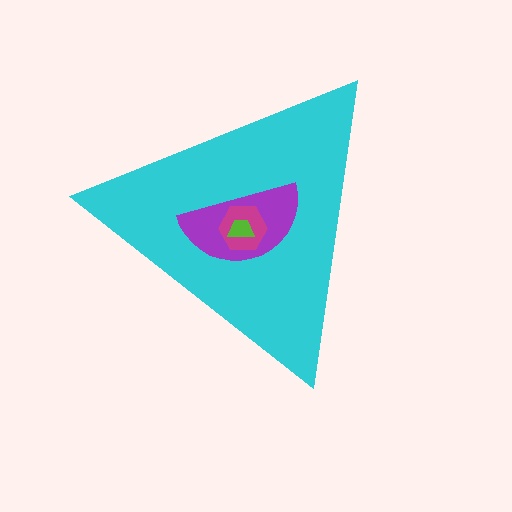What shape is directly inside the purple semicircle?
The magenta hexagon.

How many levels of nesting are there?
4.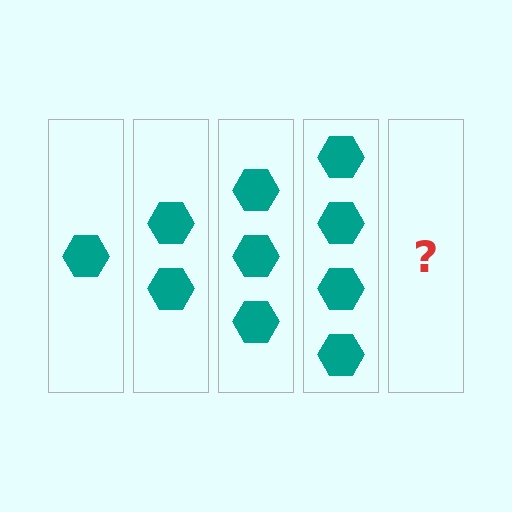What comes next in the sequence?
The next element should be 5 hexagons.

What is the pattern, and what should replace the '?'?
The pattern is that each step adds one more hexagon. The '?' should be 5 hexagons.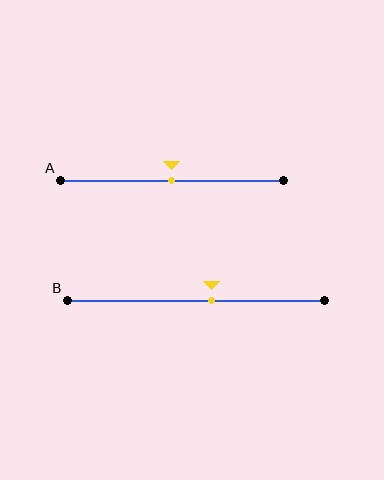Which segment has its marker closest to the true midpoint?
Segment A has its marker closest to the true midpoint.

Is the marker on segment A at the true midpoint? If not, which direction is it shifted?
Yes, the marker on segment A is at the true midpoint.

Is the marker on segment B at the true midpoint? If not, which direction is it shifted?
No, the marker on segment B is shifted to the right by about 6% of the segment length.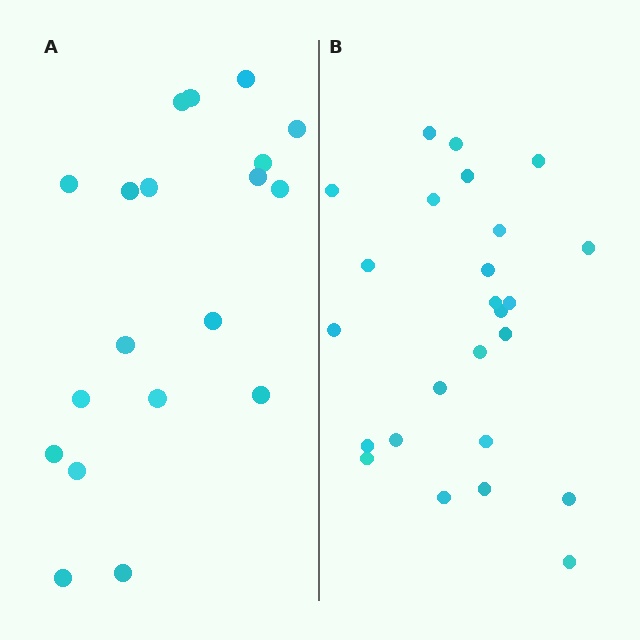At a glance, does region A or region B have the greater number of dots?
Region B (the right region) has more dots.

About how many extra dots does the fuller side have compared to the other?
Region B has about 6 more dots than region A.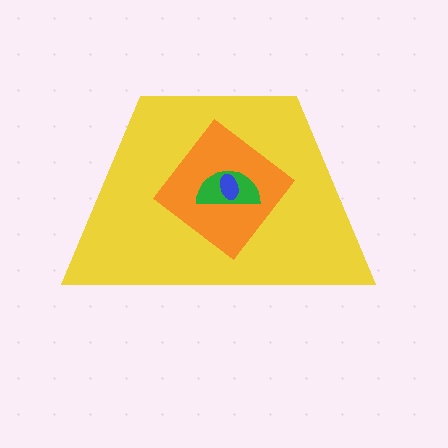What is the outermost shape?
The yellow trapezoid.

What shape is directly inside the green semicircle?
The blue ellipse.